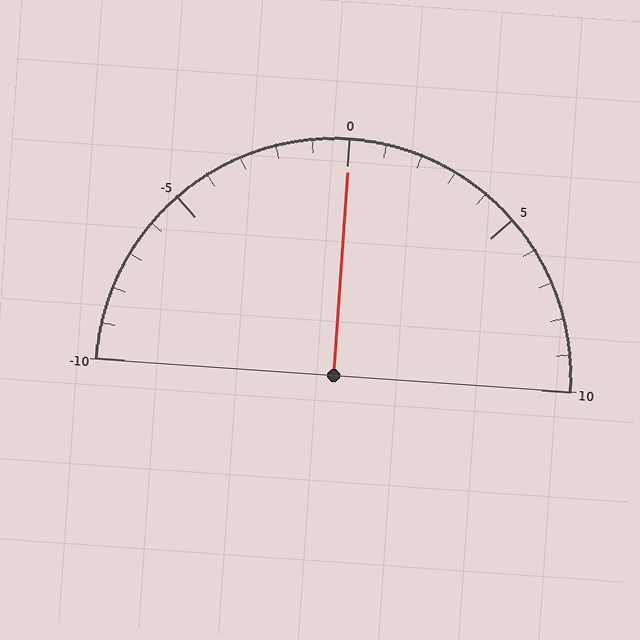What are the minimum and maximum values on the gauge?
The gauge ranges from -10 to 10.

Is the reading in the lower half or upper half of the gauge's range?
The reading is in the upper half of the range (-10 to 10).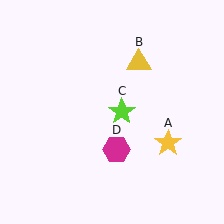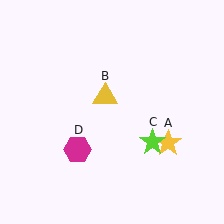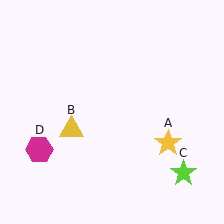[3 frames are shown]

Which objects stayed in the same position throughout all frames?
Yellow star (object A) remained stationary.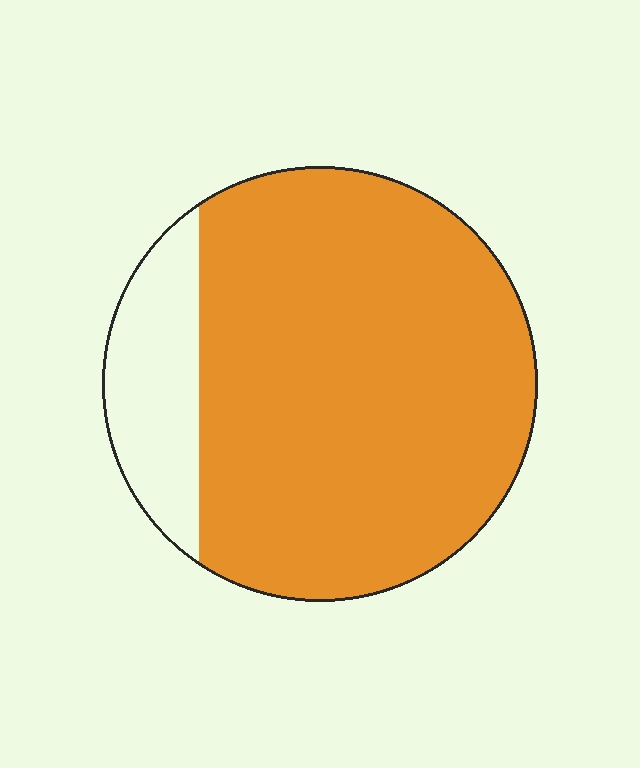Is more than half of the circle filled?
Yes.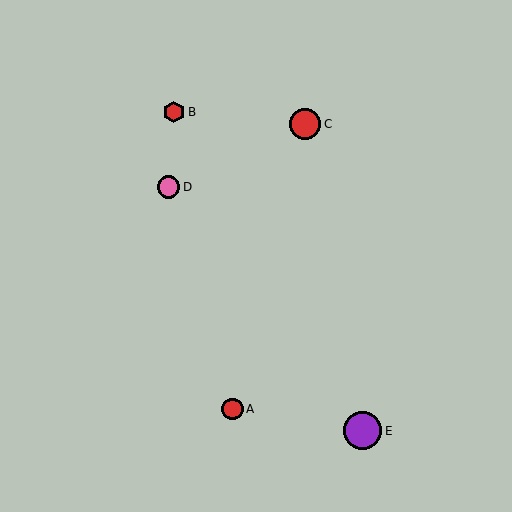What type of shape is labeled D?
Shape D is a pink circle.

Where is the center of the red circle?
The center of the red circle is at (232, 409).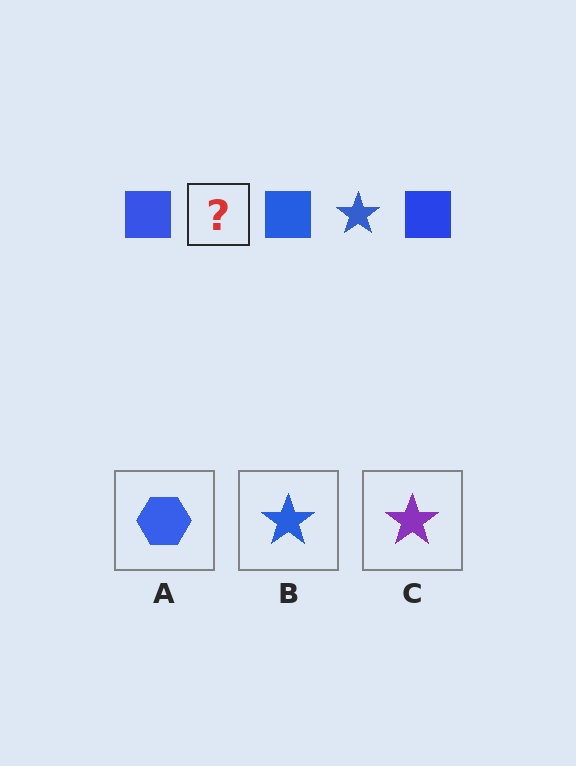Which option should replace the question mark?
Option B.